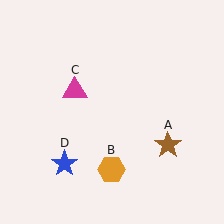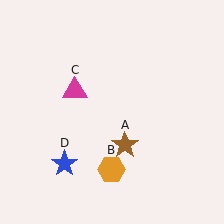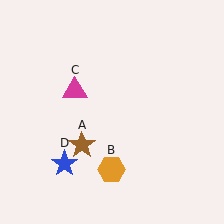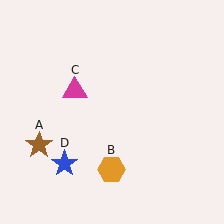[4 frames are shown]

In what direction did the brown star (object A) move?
The brown star (object A) moved left.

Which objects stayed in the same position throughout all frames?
Orange hexagon (object B) and magenta triangle (object C) and blue star (object D) remained stationary.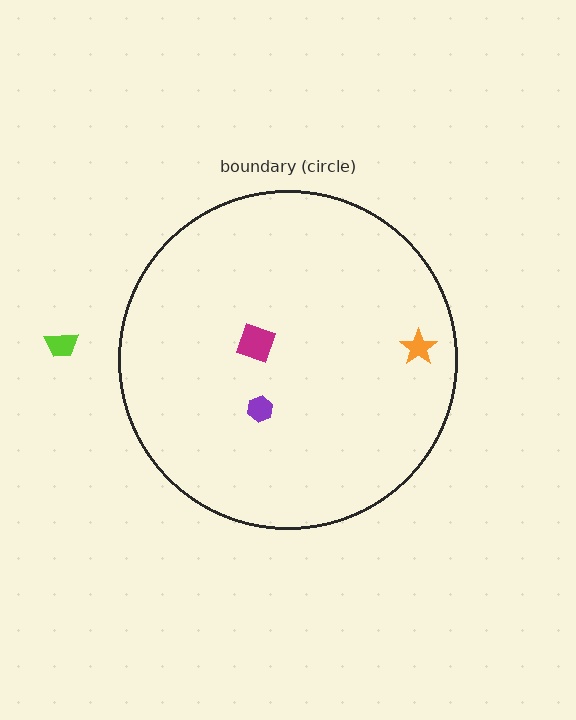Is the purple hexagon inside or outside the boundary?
Inside.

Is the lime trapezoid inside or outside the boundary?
Outside.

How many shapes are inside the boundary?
3 inside, 1 outside.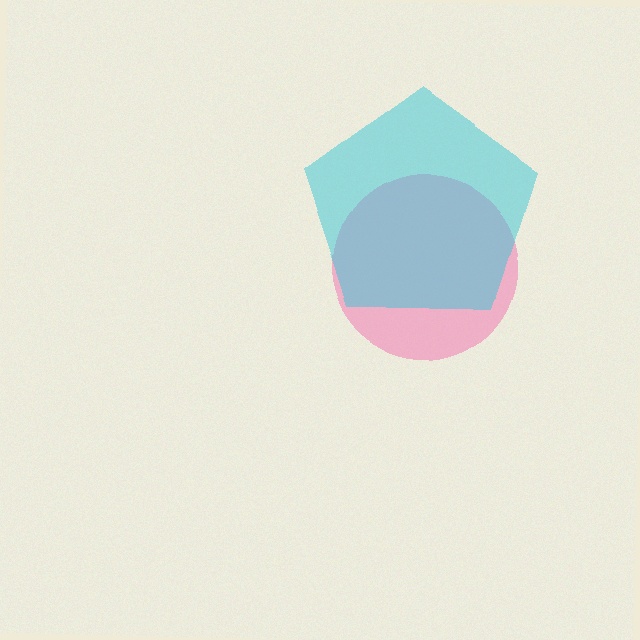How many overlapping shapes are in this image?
There are 2 overlapping shapes in the image.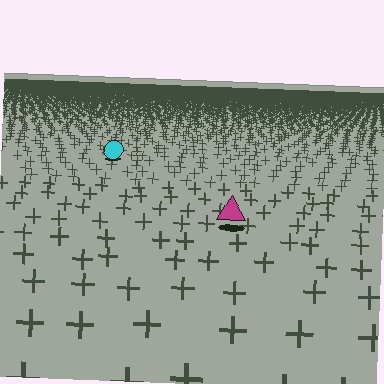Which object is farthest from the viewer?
The cyan circle is farthest from the viewer. It appears smaller and the ground texture around it is denser.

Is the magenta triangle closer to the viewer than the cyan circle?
Yes. The magenta triangle is closer — you can tell from the texture gradient: the ground texture is coarser near it.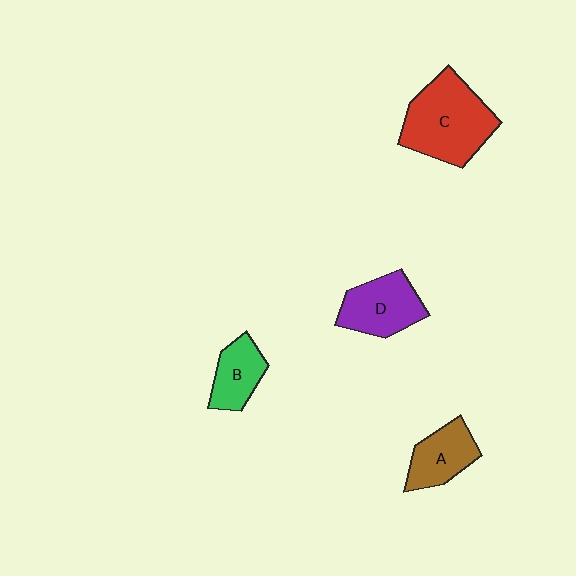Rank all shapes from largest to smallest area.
From largest to smallest: C (red), D (purple), A (brown), B (green).